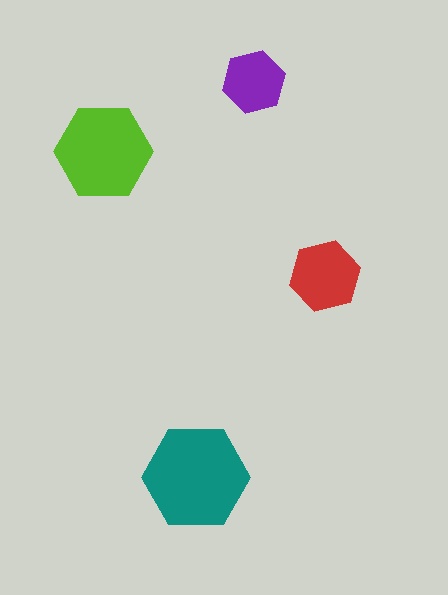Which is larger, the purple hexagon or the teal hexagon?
The teal one.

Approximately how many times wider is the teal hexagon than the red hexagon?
About 1.5 times wider.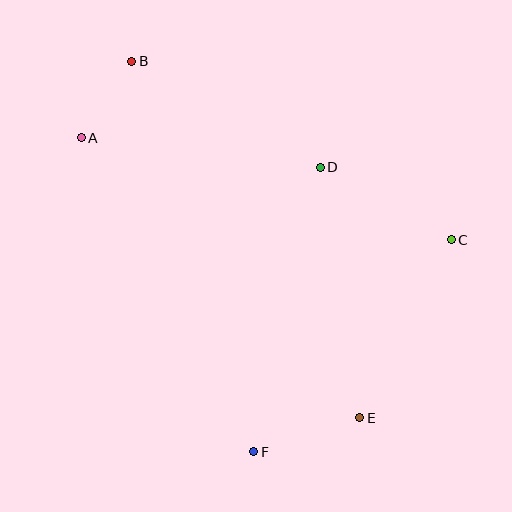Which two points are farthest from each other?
Points B and E are farthest from each other.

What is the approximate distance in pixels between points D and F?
The distance between D and F is approximately 292 pixels.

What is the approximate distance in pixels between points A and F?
The distance between A and F is approximately 359 pixels.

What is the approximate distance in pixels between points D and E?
The distance between D and E is approximately 254 pixels.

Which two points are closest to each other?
Points A and B are closest to each other.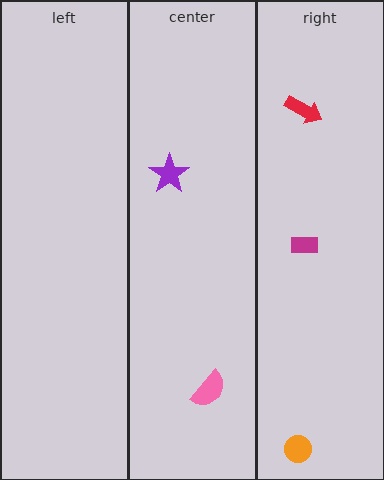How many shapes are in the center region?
2.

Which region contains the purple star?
The center region.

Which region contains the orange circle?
The right region.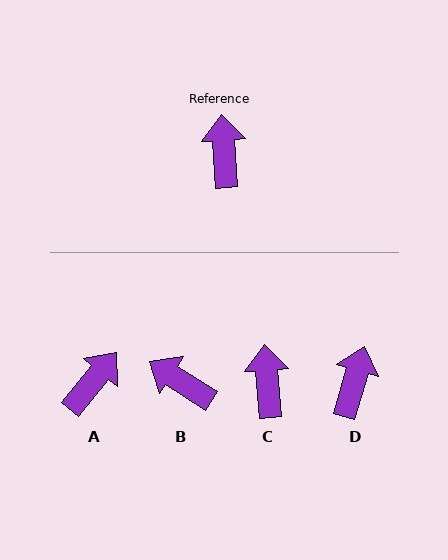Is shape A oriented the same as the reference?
No, it is off by about 44 degrees.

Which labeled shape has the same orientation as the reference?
C.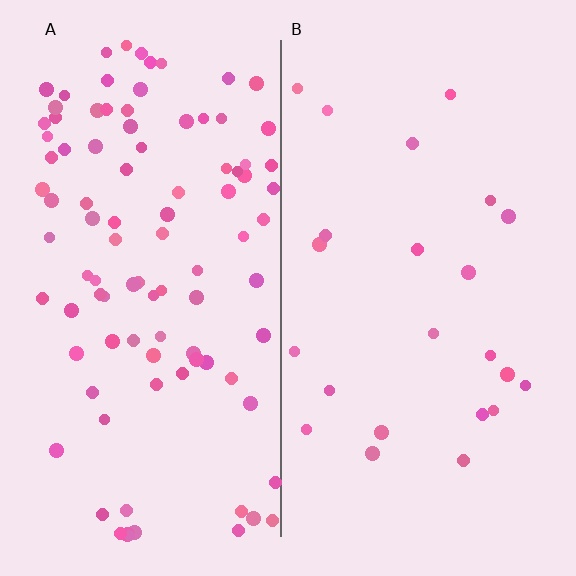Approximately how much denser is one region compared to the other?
Approximately 4.2× — region A over region B.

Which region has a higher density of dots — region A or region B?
A (the left).